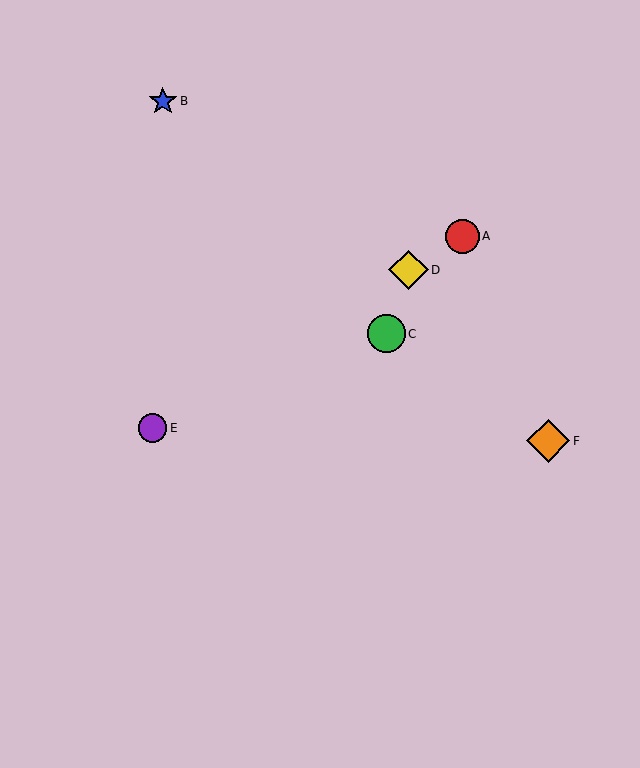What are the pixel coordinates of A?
Object A is at (462, 236).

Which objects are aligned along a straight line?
Objects A, D, E are aligned along a straight line.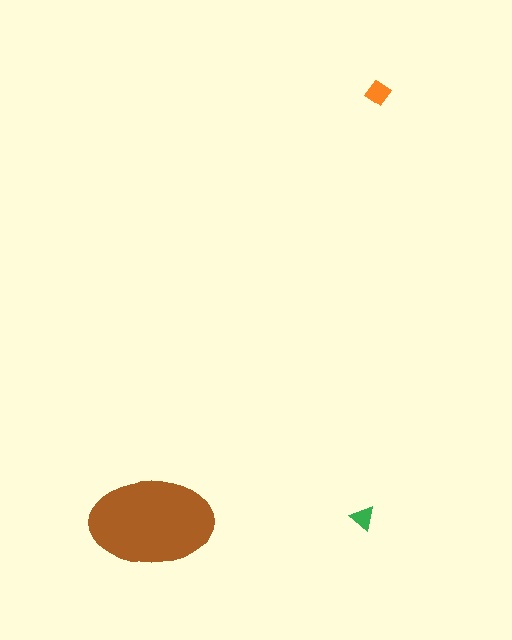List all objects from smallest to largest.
The green triangle, the orange diamond, the brown ellipse.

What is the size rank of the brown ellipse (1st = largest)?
1st.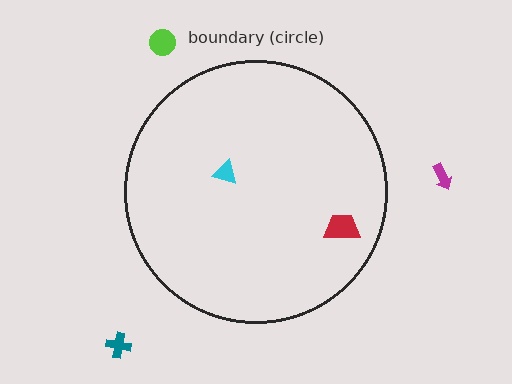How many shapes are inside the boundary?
2 inside, 3 outside.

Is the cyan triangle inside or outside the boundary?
Inside.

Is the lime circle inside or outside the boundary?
Outside.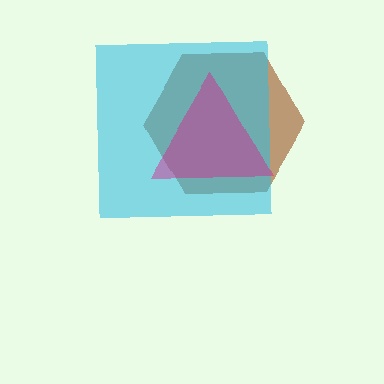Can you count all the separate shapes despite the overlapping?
Yes, there are 3 separate shapes.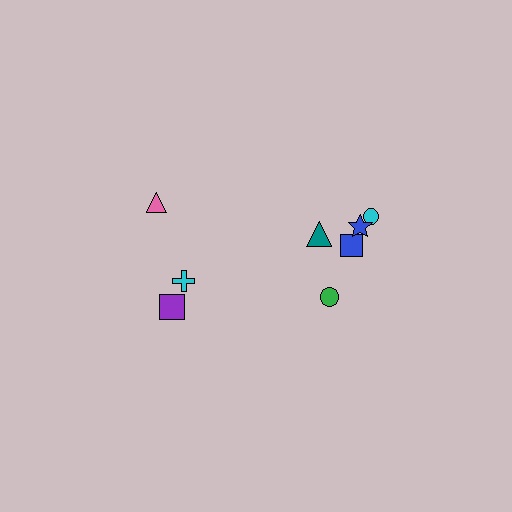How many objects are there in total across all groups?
There are 8 objects.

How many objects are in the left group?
There are 3 objects.